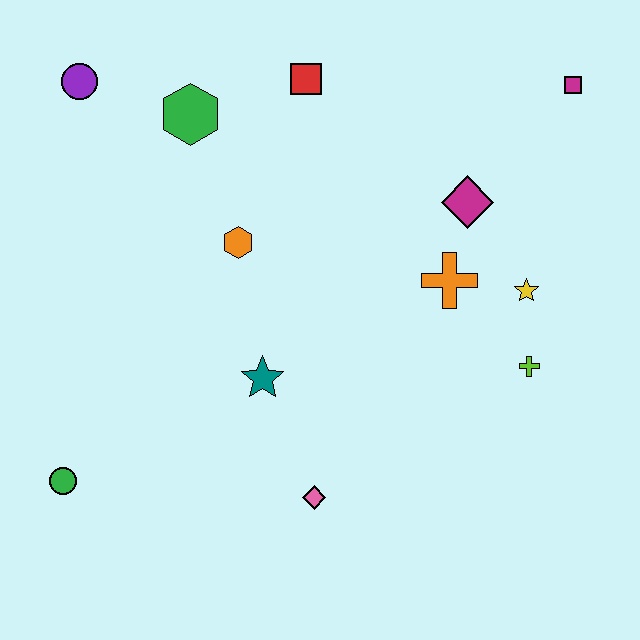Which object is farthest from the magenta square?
The green circle is farthest from the magenta square.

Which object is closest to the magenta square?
The magenta diamond is closest to the magenta square.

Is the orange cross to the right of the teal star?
Yes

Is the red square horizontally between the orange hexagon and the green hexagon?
No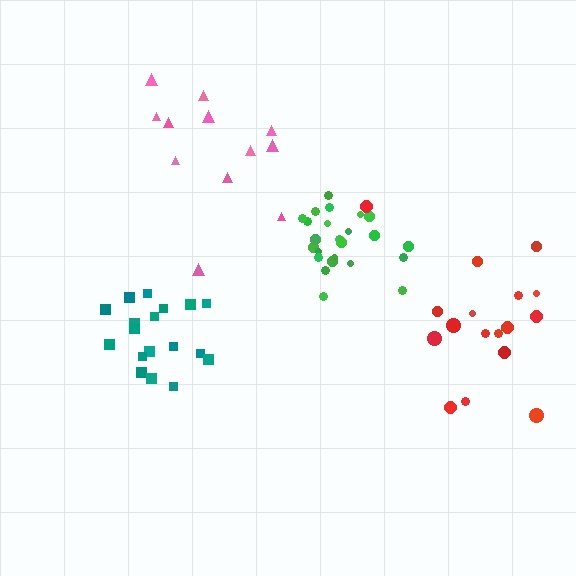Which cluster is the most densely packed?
Green.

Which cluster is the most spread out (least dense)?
Pink.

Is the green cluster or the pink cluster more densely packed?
Green.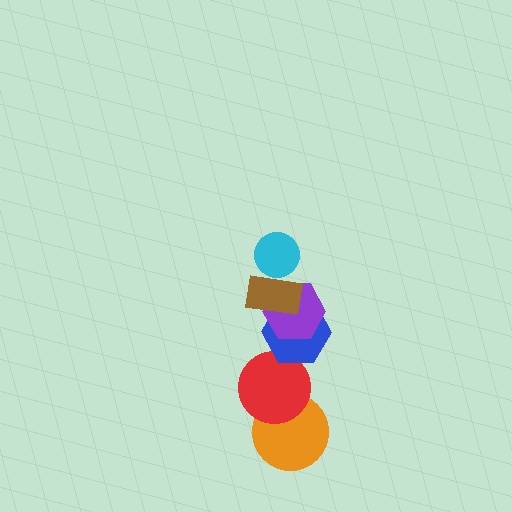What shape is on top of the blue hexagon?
The purple hexagon is on top of the blue hexagon.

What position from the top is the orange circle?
The orange circle is 6th from the top.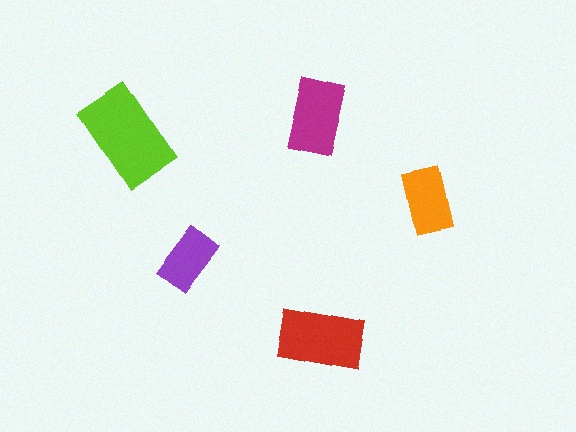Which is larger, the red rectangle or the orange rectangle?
The red one.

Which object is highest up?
The magenta rectangle is topmost.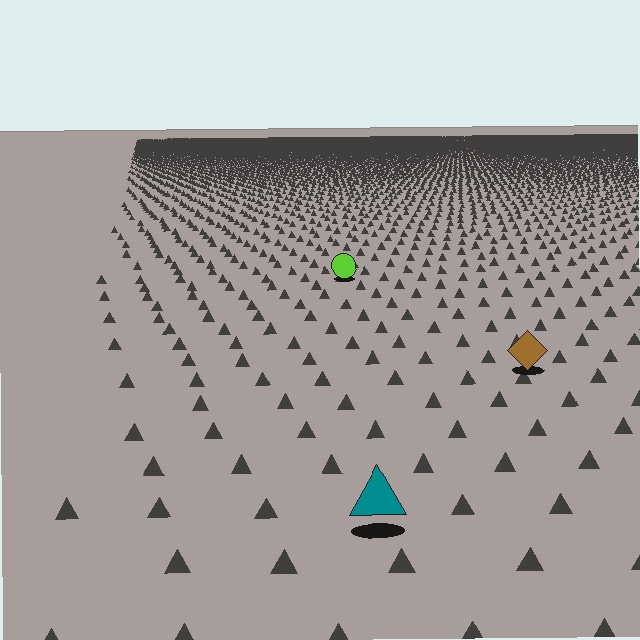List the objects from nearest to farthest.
From nearest to farthest: the teal triangle, the brown diamond, the lime circle.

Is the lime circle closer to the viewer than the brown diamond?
No. The brown diamond is closer — you can tell from the texture gradient: the ground texture is coarser near it.